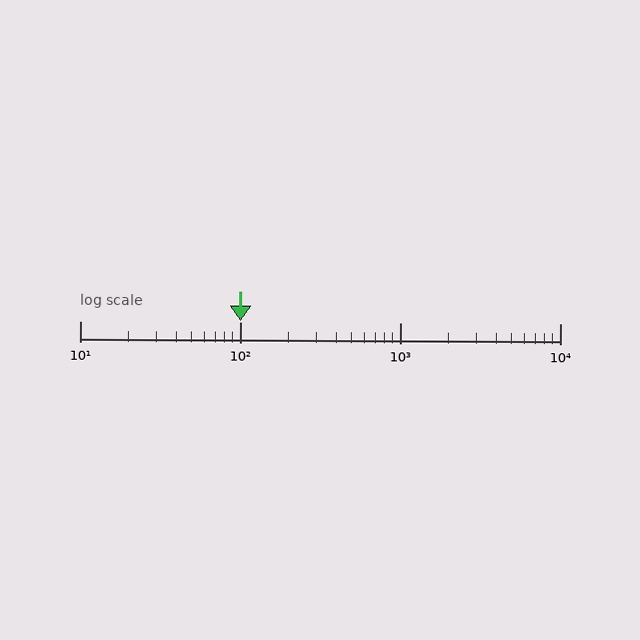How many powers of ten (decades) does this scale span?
The scale spans 3 decades, from 10 to 10000.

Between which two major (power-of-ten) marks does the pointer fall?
The pointer is between 100 and 1000.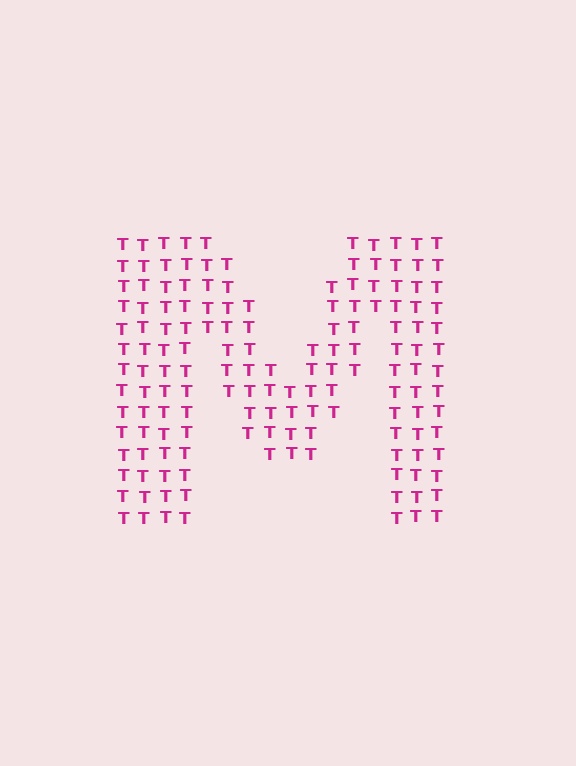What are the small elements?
The small elements are letter T's.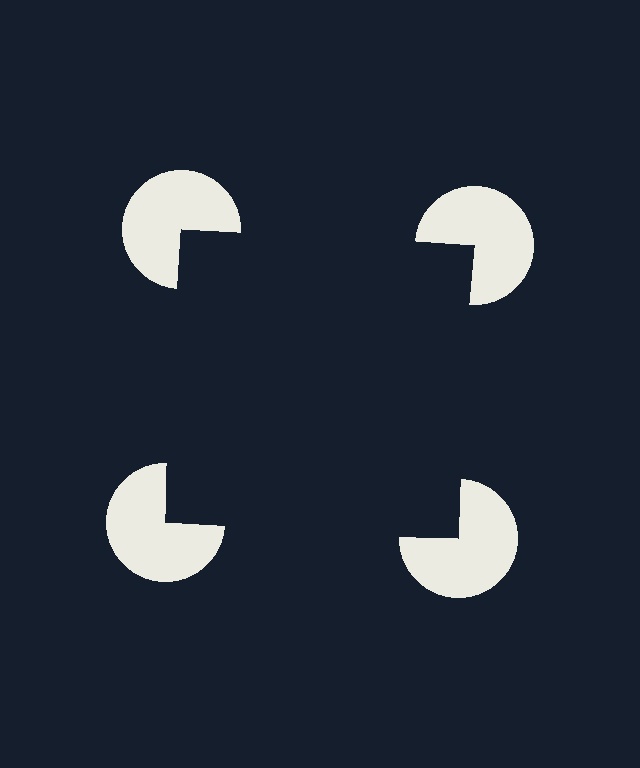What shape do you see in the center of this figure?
An illusory square — its edges are inferred from the aligned wedge cuts in the pac-man discs, not physically drawn.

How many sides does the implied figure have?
4 sides.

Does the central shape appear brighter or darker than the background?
It typically appears slightly darker than the background, even though no actual brightness change is drawn.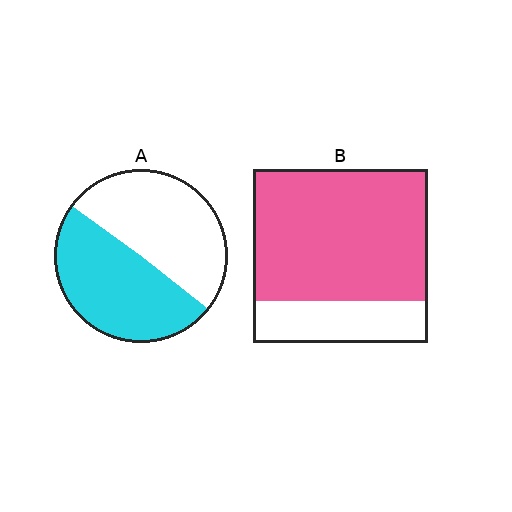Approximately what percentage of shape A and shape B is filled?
A is approximately 50% and B is approximately 75%.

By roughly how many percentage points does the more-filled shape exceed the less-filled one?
By roughly 25 percentage points (B over A).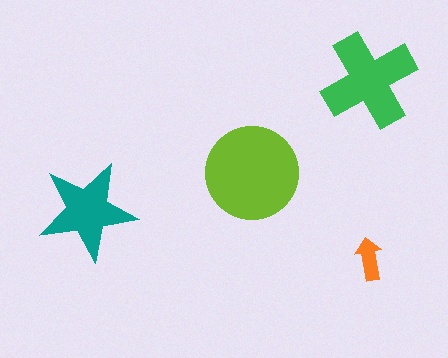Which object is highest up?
The green cross is topmost.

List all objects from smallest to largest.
The orange arrow, the teal star, the green cross, the lime circle.